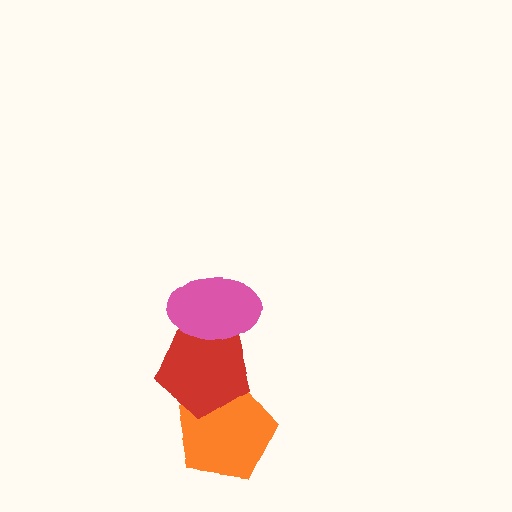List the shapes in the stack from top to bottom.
From top to bottom: the pink ellipse, the red pentagon, the orange pentagon.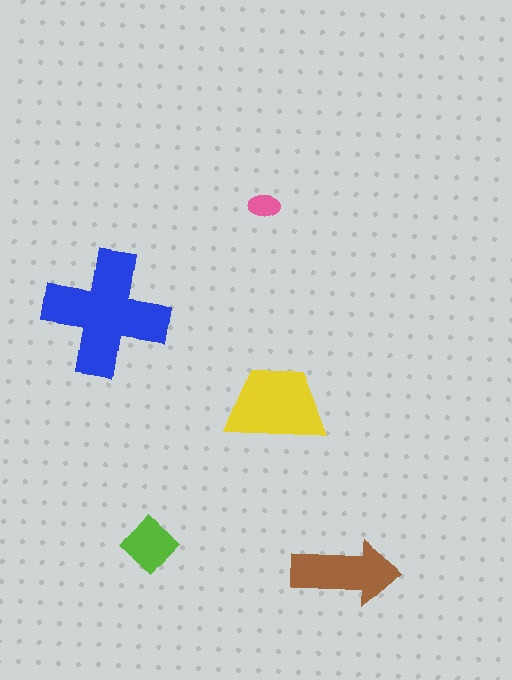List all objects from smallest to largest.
The pink ellipse, the lime diamond, the brown arrow, the yellow trapezoid, the blue cross.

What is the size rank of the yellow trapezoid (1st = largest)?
2nd.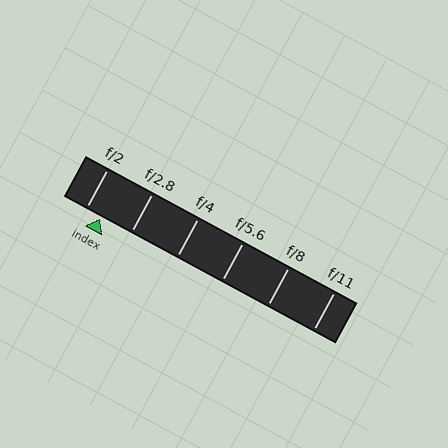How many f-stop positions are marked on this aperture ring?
There are 6 f-stop positions marked.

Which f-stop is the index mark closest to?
The index mark is closest to f/2.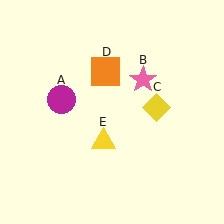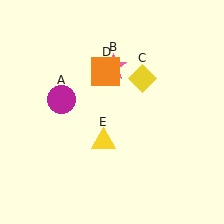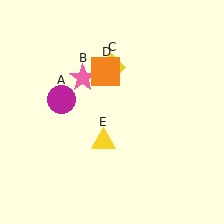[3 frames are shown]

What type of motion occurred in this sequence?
The pink star (object B), yellow diamond (object C) rotated counterclockwise around the center of the scene.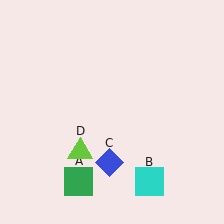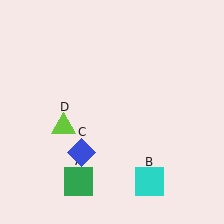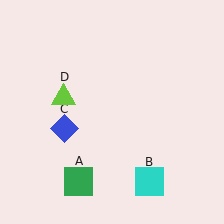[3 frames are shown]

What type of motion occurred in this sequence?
The blue diamond (object C), lime triangle (object D) rotated clockwise around the center of the scene.